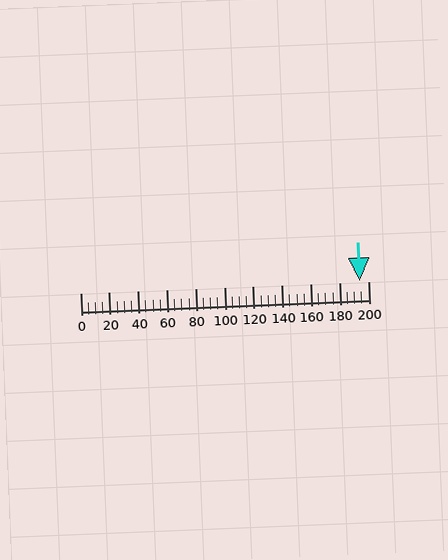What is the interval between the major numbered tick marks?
The major tick marks are spaced 20 units apart.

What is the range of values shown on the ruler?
The ruler shows values from 0 to 200.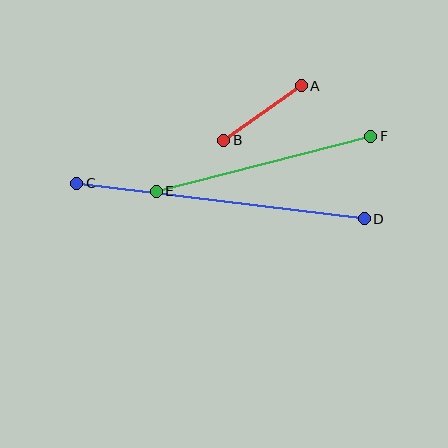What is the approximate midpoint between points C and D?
The midpoint is at approximately (221, 201) pixels.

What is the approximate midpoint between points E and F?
The midpoint is at approximately (263, 164) pixels.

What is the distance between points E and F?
The distance is approximately 221 pixels.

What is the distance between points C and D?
The distance is approximately 290 pixels.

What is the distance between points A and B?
The distance is approximately 94 pixels.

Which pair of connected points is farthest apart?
Points C and D are farthest apart.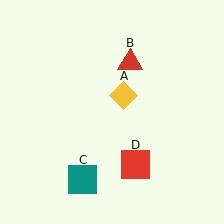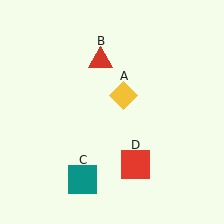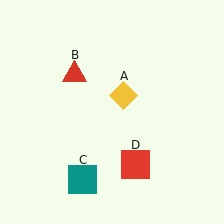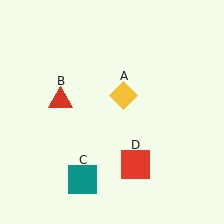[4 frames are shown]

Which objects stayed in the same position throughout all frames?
Yellow diamond (object A) and teal square (object C) and red square (object D) remained stationary.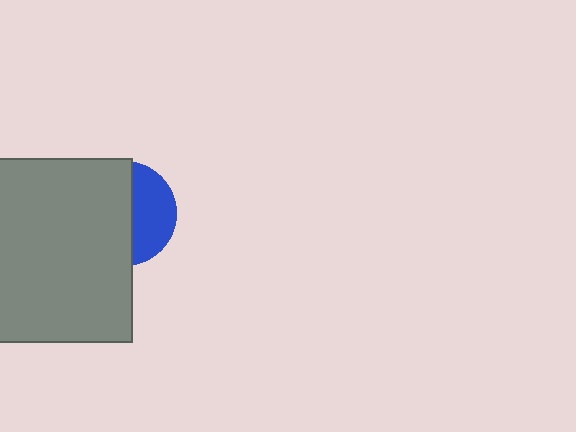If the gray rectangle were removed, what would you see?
You would see the complete blue circle.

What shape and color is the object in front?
The object in front is a gray rectangle.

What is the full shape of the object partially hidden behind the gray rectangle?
The partially hidden object is a blue circle.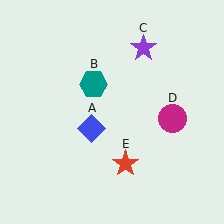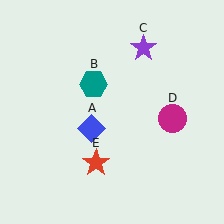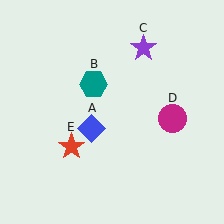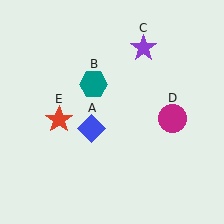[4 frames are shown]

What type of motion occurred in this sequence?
The red star (object E) rotated clockwise around the center of the scene.